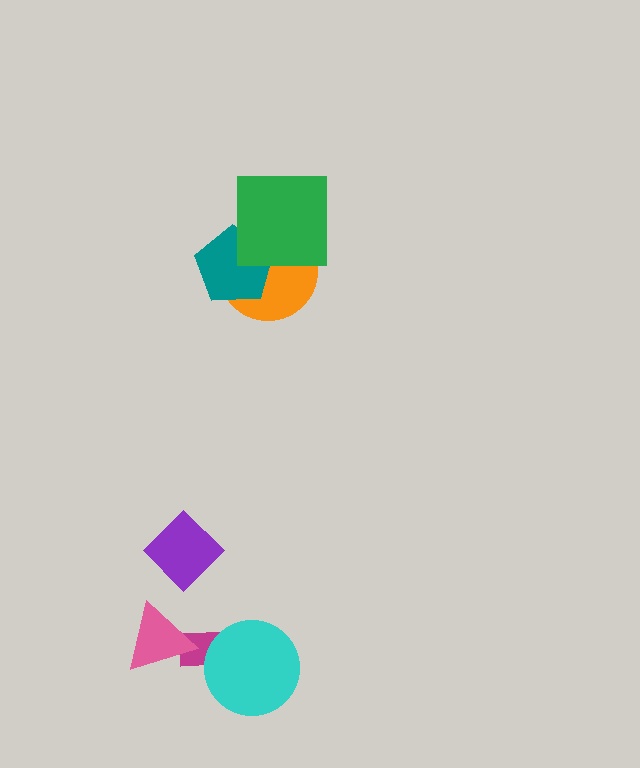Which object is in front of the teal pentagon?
The green square is in front of the teal pentagon.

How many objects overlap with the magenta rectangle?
2 objects overlap with the magenta rectangle.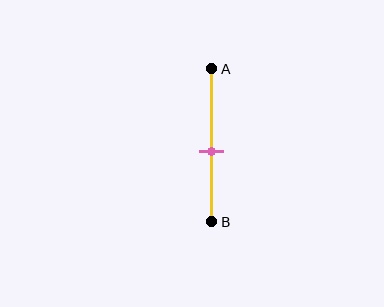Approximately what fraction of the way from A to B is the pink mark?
The pink mark is approximately 55% of the way from A to B.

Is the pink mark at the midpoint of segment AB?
No, the mark is at about 55% from A, not at the 50% midpoint.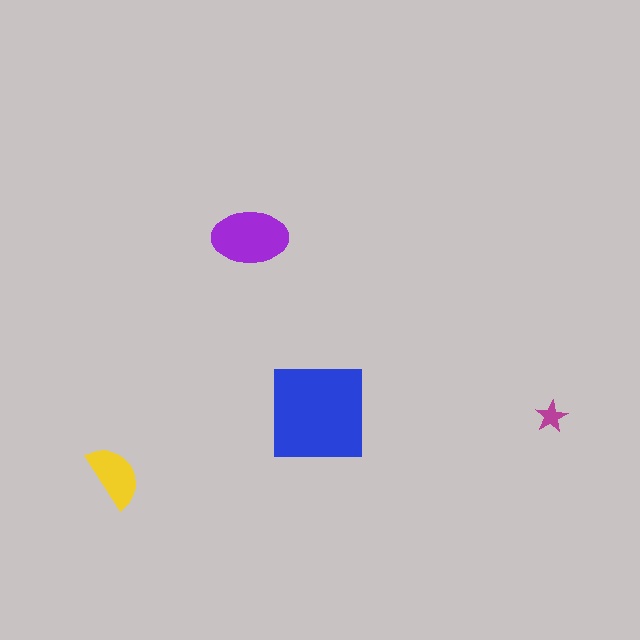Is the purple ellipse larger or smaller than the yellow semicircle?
Larger.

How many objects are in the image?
There are 4 objects in the image.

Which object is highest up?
The purple ellipse is topmost.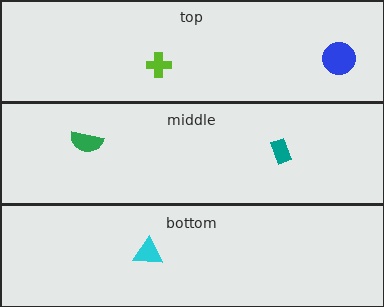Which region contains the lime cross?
The top region.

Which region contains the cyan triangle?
The bottom region.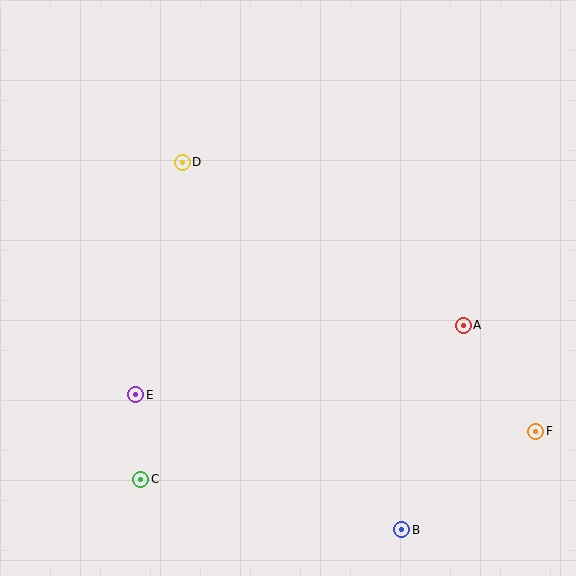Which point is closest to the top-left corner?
Point D is closest to the top-left corner.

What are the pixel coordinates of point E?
Point E is at (136, 395).